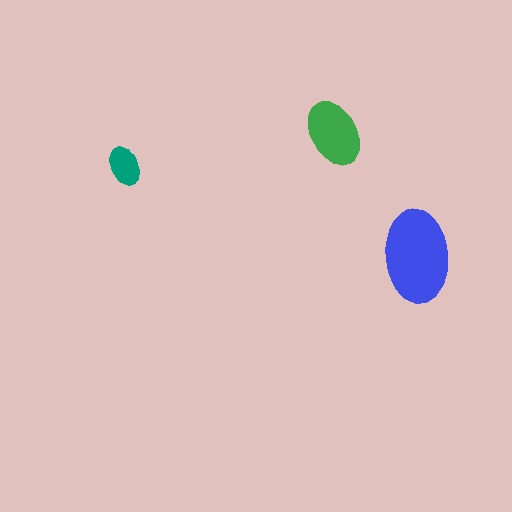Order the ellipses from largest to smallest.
the blue one, the green one, the teal one.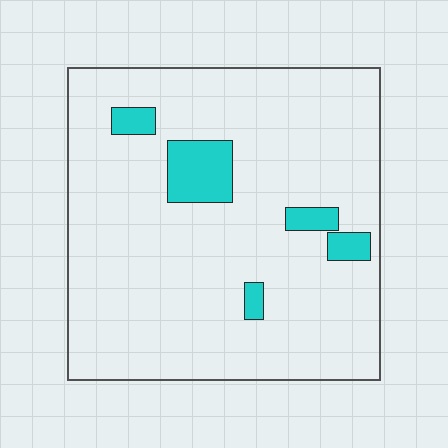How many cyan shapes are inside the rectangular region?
5.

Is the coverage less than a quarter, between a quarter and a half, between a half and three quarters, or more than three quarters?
Less than a quarter.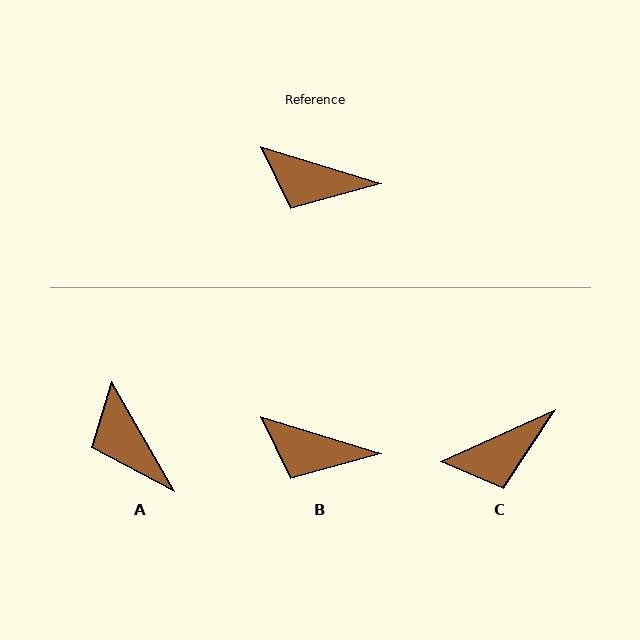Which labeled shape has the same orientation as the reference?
B.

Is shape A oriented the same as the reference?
No, it is off by about 43 degrees.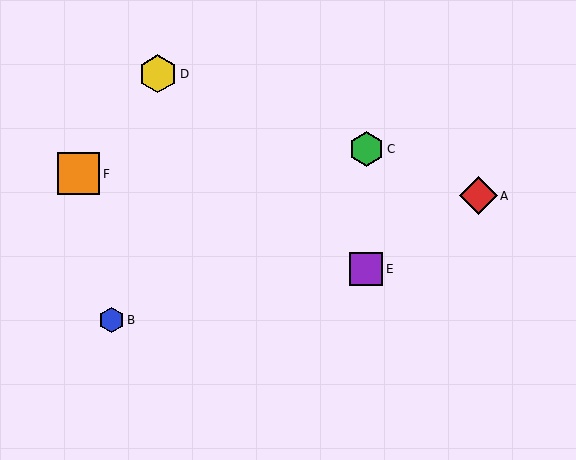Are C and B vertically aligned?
No, C is at x≈366 and B is at x≈112.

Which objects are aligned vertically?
Objects C, E are aligned vertically.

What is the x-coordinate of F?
Object F is at x≈79.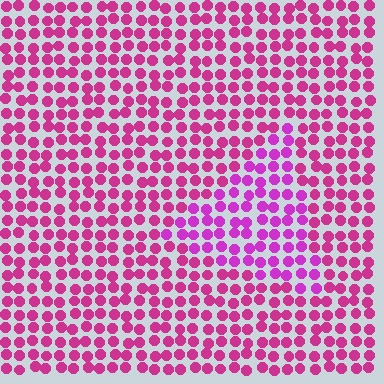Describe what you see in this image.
The image is filled with small magenta elements in a uniform arrangement. A triangle-shaped region is visible where the elements are tinted to a slightly different hue, forming a subtle color boundary.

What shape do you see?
I see a triangle.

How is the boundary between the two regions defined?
The boundary is defined purely by a slight shift in hue (about 23 degrees). Spacing, size, and orientation are identical on both sides.